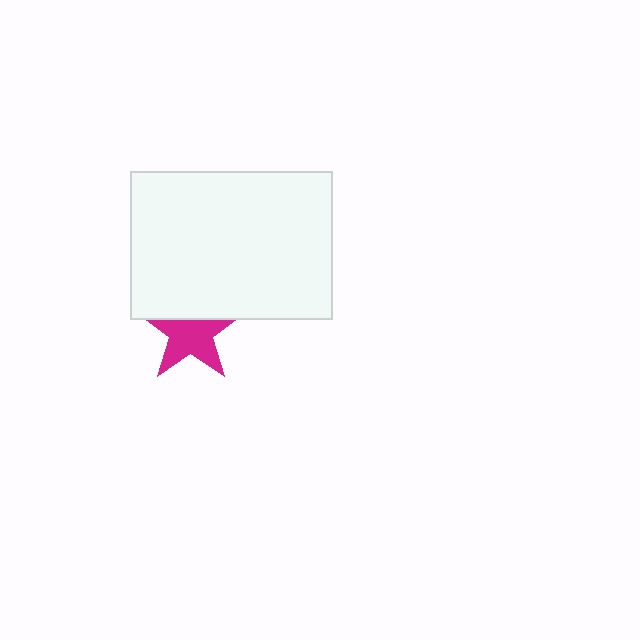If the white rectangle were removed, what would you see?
You would see the complete magenta star.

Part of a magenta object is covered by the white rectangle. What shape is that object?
It is a star.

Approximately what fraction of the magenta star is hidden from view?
Roughly 31% of the magenta star is hidden behind the white rectangle.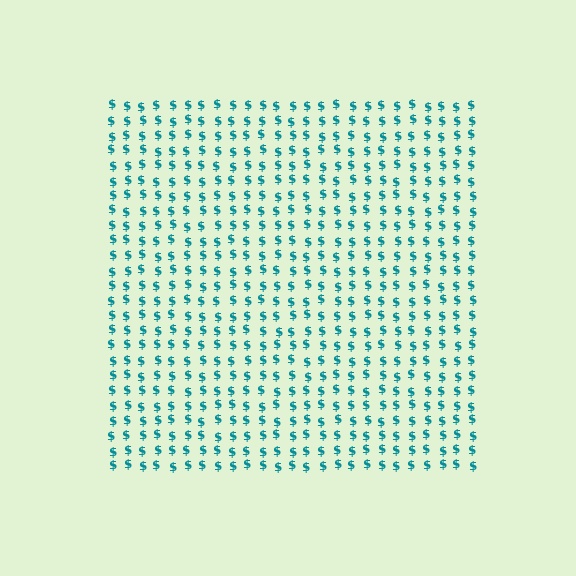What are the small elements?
The small elements are dollar signs.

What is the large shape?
The large shape is a square.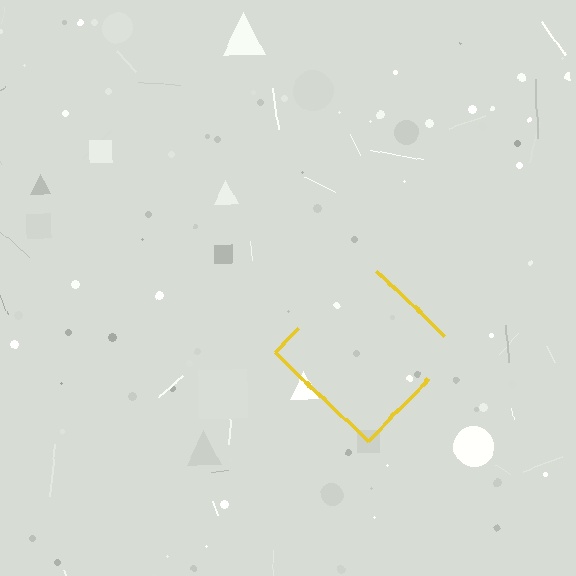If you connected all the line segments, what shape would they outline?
They would outline a diamond.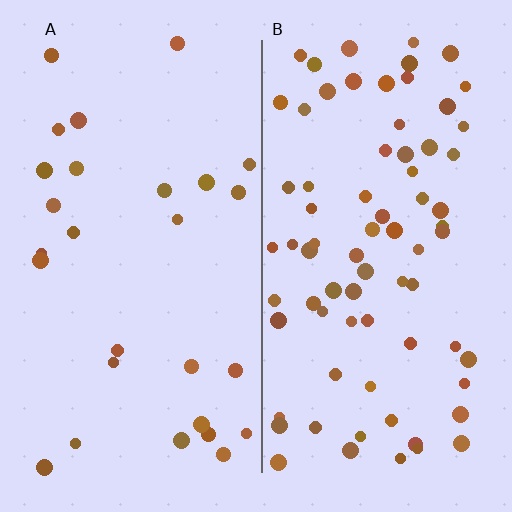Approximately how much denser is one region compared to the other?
Approximately 2.7× — region B over region A.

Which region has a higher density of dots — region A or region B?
B (the right).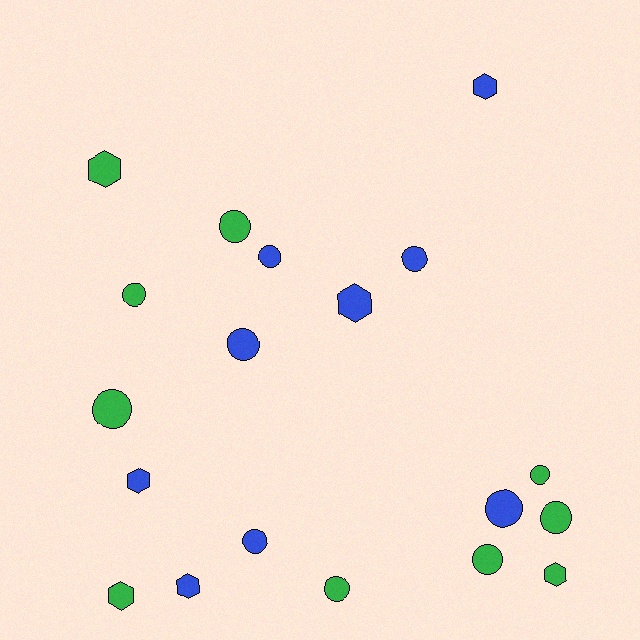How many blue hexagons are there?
There are 4 blue hexagons.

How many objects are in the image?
There are 19 objects.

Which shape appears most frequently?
Circle, with 12 objects.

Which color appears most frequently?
Green, with 10 objects.